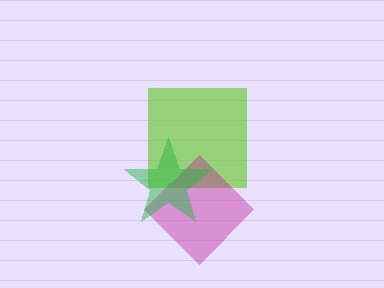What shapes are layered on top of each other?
The layered shapes are: a lime square, a magenta diamond, a green star.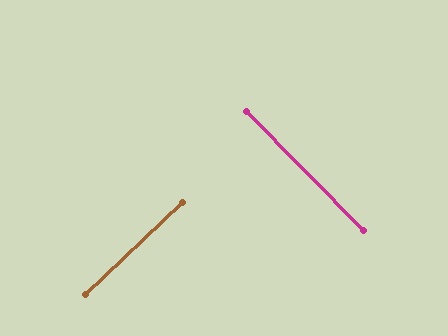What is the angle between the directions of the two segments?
Approximately 89 degrees.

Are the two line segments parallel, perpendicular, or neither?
Perpendicular — they meet at approximately 89°.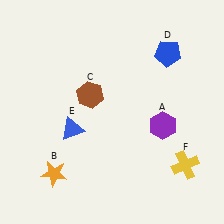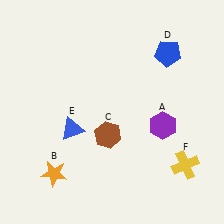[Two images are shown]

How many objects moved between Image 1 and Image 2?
1 object moved between the two images.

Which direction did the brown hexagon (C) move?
The brown hexagon (C) moved down.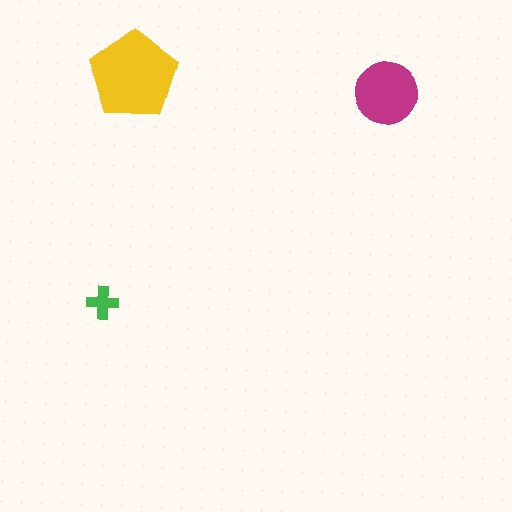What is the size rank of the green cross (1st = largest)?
3rd.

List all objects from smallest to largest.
The green cross, the magenta circle, the yellow pentagon.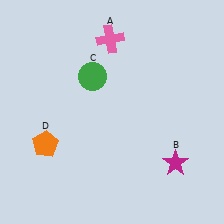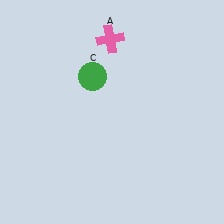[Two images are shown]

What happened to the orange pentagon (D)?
The orange pentagon (D) was removed in Image 2. It was in the bottom-left area of Image 1.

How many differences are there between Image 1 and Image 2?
There are 2 differences between the two images.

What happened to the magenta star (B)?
The magenta star (B) was removed in Image 2. It was in the bottom-right area of Image 1.